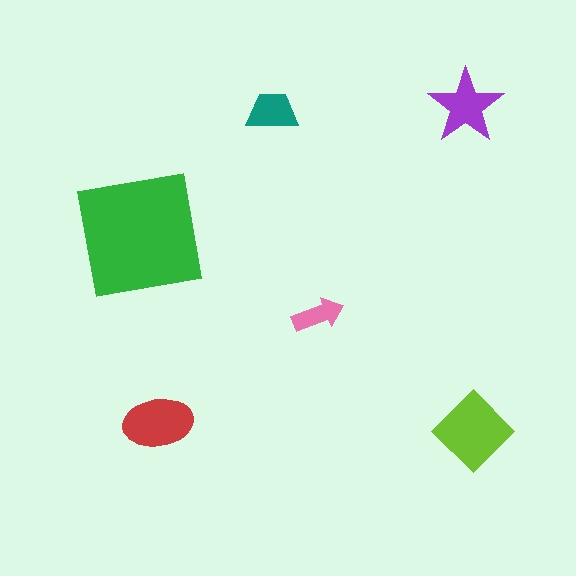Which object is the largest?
The green square.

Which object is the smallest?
The pink arrow.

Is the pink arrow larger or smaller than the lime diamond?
Smaller.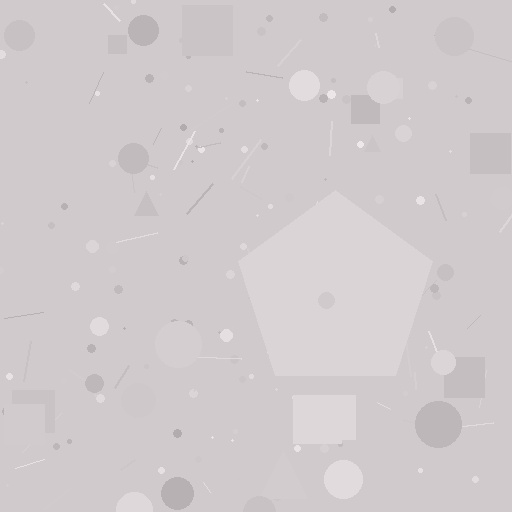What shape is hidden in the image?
A pentagon is hidden in the image.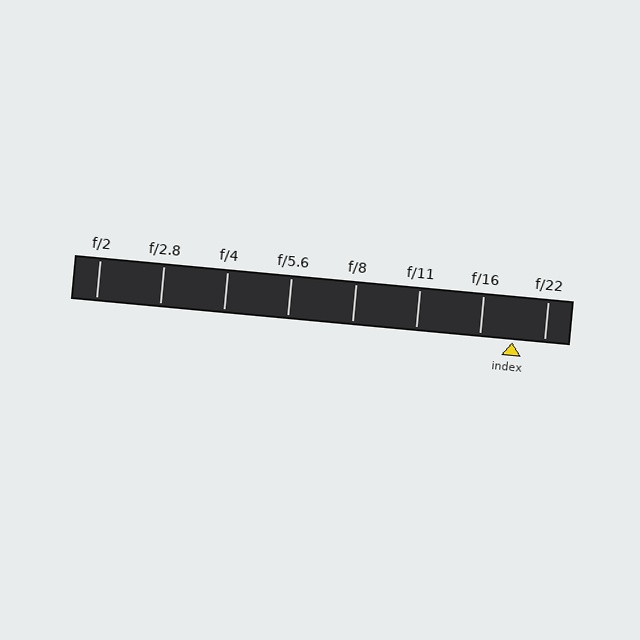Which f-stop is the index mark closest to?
The index mark is closest to f/22.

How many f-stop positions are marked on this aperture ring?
There are 8 f-stop positions marked.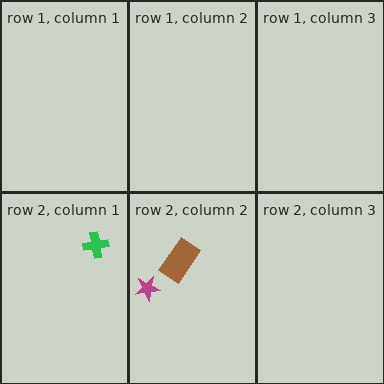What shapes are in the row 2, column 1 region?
The green cross.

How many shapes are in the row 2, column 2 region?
2.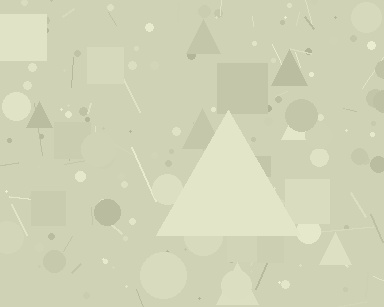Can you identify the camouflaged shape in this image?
The camouflaged shape is a triangle.